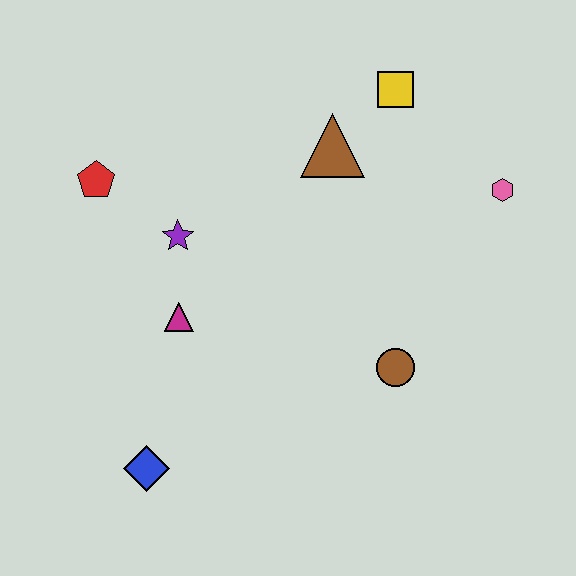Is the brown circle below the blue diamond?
No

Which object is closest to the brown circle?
The pink hexagon is closest to the brown circle.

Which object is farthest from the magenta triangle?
The pink hexagon is farthest from the magenta triangle.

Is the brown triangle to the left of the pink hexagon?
Yes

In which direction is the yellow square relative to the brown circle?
The yellow square is above the brown circle.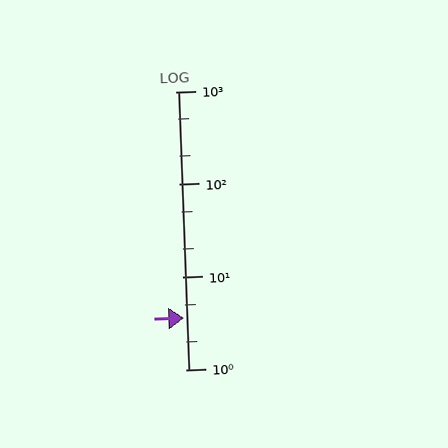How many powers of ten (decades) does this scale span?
The scale spans 3 decades, from 1 to 1000.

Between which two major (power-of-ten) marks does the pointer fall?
The pointer is between 1 and 10.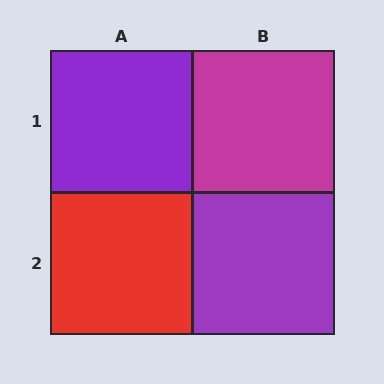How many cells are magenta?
1 cell is magenta.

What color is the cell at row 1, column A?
Purple.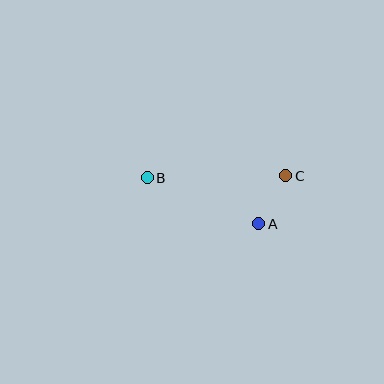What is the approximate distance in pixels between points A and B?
The distance between A and B is approximately 121 pixels.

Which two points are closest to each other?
Points A and C are closest to each other.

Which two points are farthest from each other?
Points B and C are farthest from each other.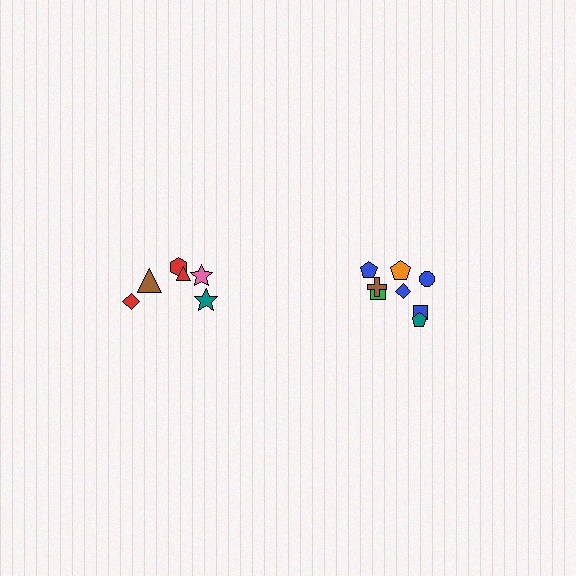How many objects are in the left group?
There are 6 objects.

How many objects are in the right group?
There are 8 objects.